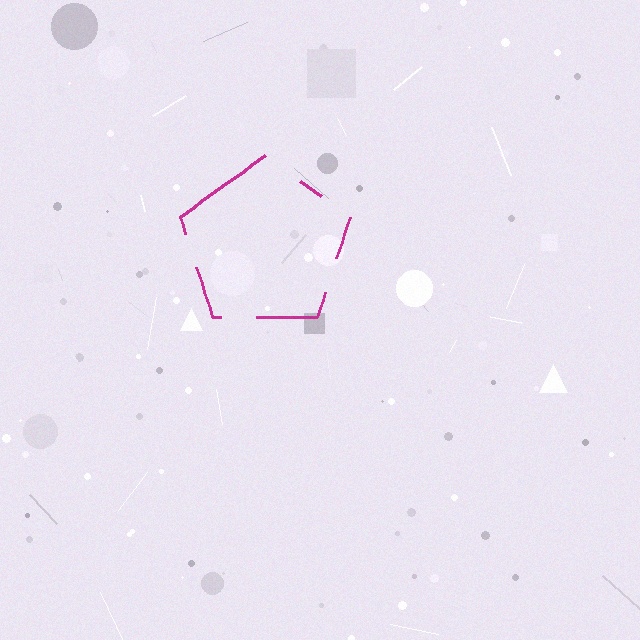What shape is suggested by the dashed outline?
The dashed outline suggests a pentagon.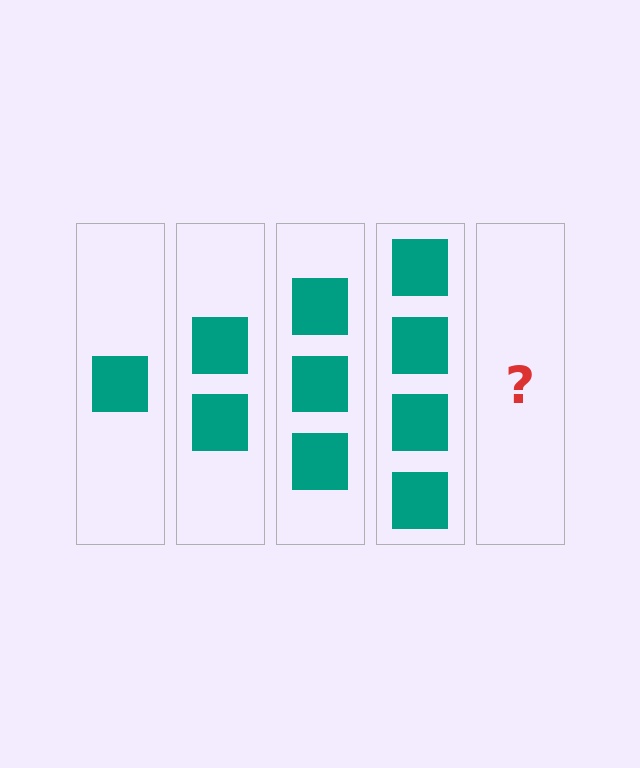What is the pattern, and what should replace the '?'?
The pattern is that each step adds one more square. The '?' should be 5 squares.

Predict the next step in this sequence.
The next step is 5 squares.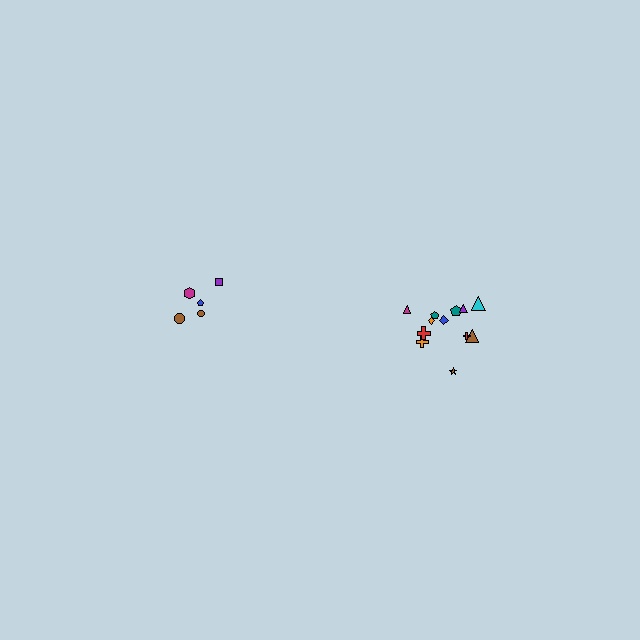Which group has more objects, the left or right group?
The right group.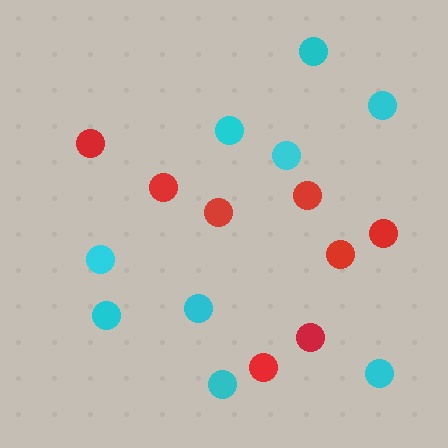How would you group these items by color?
There are 2 groups: one group of cyan circles (9) and one group of red circles (8).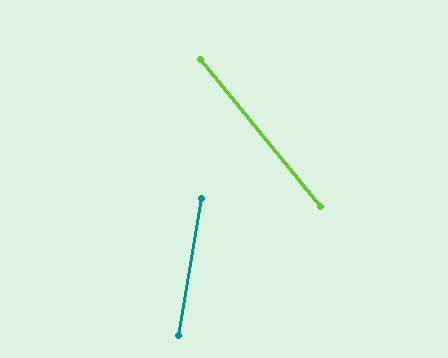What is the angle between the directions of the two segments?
Approximately 48 degrees.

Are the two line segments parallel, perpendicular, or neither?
Neither parallel nor perpendicular — they differ by about 48°.